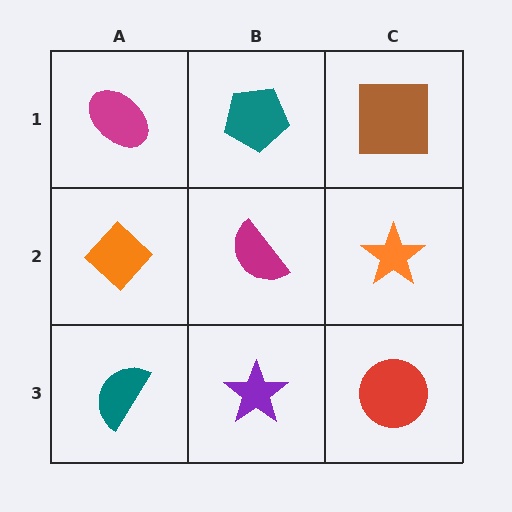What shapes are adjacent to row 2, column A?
A magenta ellipse (row 1, column A), a teal semicircle (row 3, column A), a magenta semicircle (row 2, column B).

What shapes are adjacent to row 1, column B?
A magenta semicircle (row 2, column B), a magenta ellipse (row 1, column A), a brown square (row 1, column C).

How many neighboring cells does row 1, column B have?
3.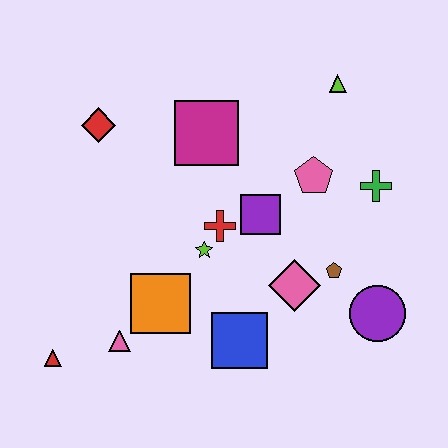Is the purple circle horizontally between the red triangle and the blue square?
No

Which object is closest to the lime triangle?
The pink pentagon is closest to the lime triangle.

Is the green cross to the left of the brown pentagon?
No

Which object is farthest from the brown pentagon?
The red triangle is farthest from the brown pentagon.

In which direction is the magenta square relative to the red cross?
The magenta square is above the red cross.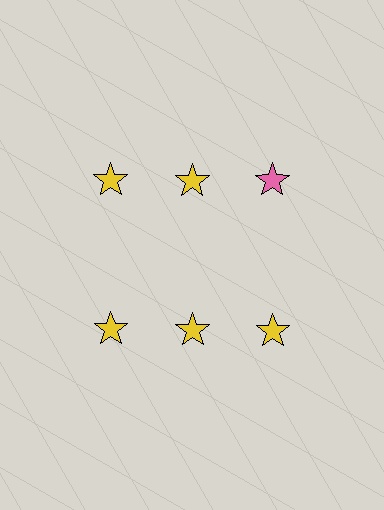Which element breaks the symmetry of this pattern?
The pink star in the top row, center column breaks the symmetry. All other shapes are yellow stars.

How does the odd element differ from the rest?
It has a different color: pink instead of yellow.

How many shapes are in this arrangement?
There are 6 shapes arranged in a grid pattern.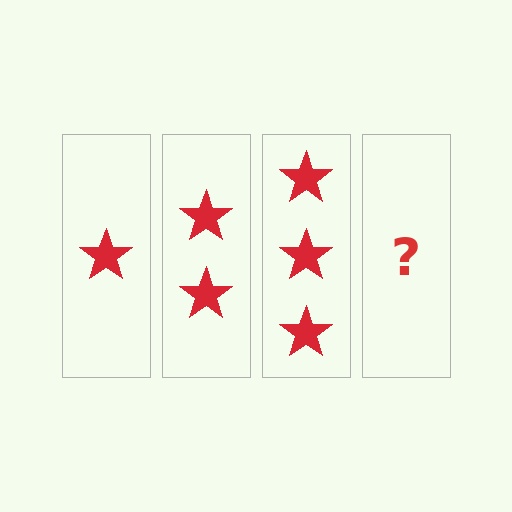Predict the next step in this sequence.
The next step is 4 stars.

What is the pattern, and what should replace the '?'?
The pattern is that each step adds one more star. The '?' should be 4 stars.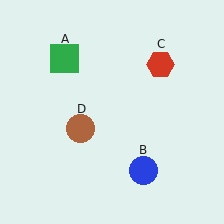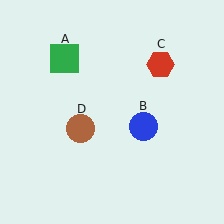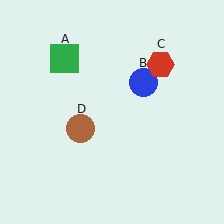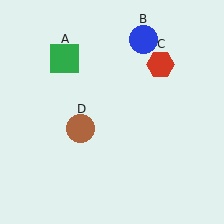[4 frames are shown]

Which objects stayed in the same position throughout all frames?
Green square (object A) and red hexagon (object C) and brown circle (object D) remained stationary.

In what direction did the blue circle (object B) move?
The blue circle (object B) moved up.